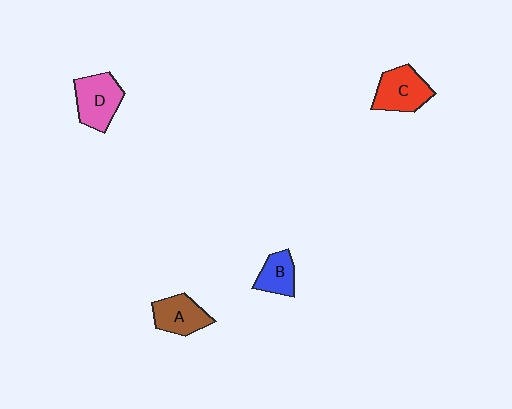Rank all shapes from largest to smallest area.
From largest to smallest: D (pink), C (red), A (brown), B (blue).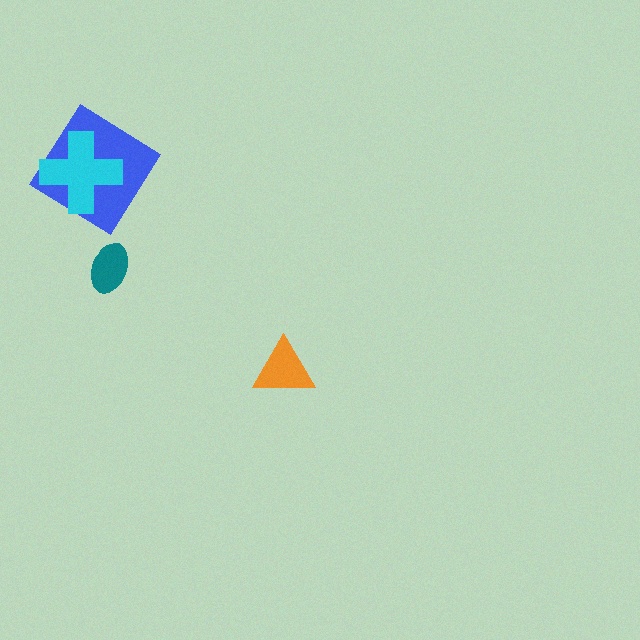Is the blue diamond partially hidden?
Yes, it is partially covered by another shape.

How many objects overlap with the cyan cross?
1 object overlaps with the cyan cross.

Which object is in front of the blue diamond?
The cyan cross is in front of the blue diamond.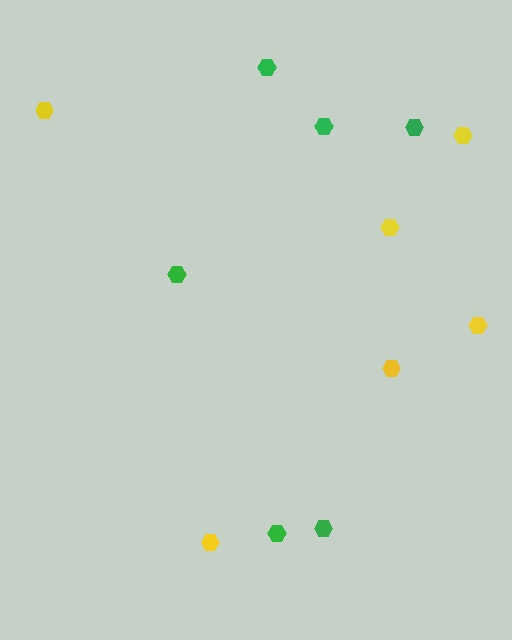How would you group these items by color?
There are 2 groups: one group of yellow hexagons (6) and one group of green hexagons (6).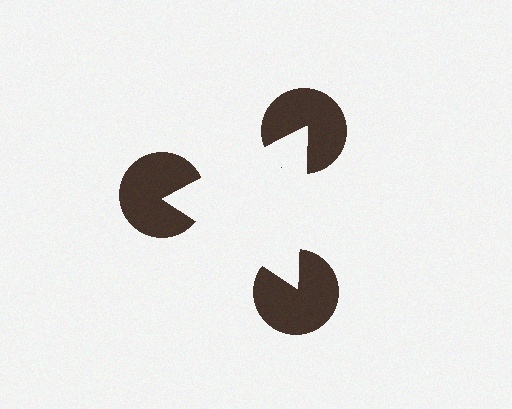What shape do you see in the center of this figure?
An illusory triangle — its edges are inferred from the aligned wedge cuts in the pac-man discs, not physically drawn.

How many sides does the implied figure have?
3 sides.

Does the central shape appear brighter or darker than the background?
It typically appears slightly brighter than the background, even though no actual brightness change is drawn.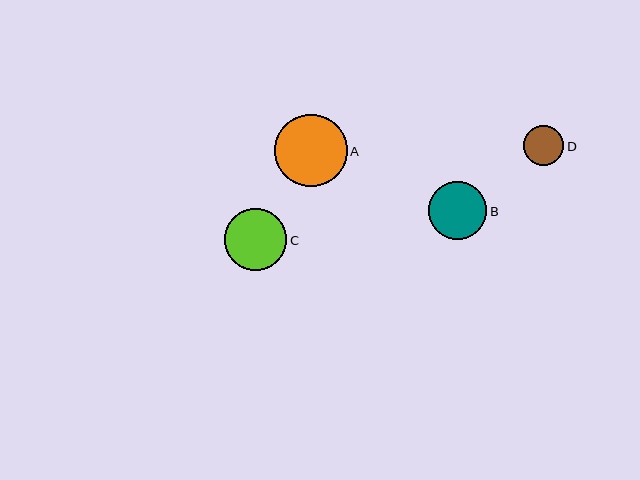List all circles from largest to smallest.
From largest to smallest: A, C, B, D.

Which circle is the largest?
Circle A is the largest with a size of approximately 73 pixels.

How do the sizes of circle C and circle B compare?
Circle C and circle B are approximately the same size.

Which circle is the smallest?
Circle D is the smallest with a size of approximately 40 pixels.